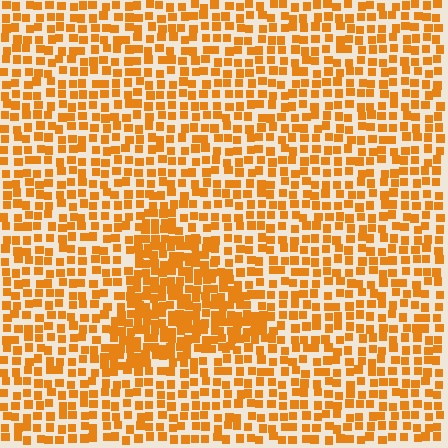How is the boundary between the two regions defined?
The boundary is defined by a change in element density (approximately 1.8x ratio). All elements are the same color, size, and shape.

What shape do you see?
I see a triangle.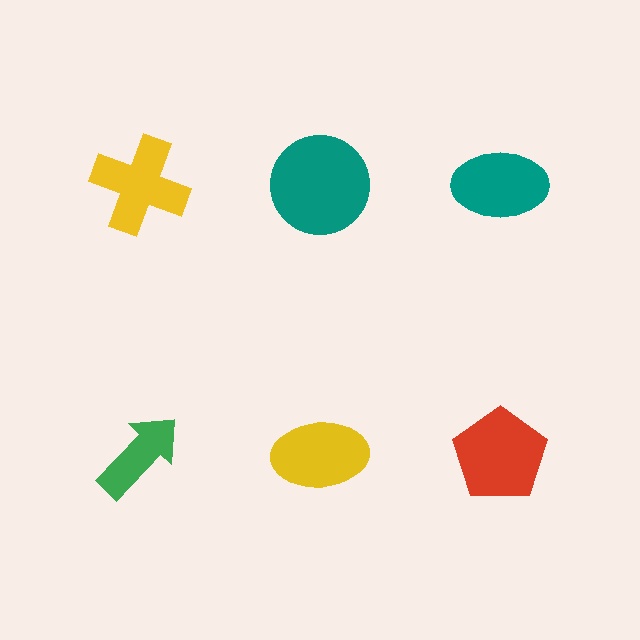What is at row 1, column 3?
A teal ellipse.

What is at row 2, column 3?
A red pentagon.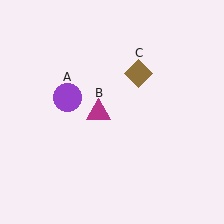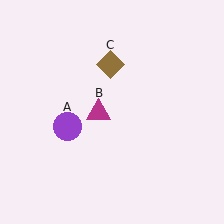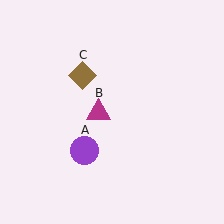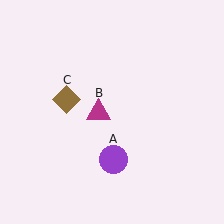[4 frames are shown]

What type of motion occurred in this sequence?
The purple circle (object A), brown diamond (object C) rotated counterclockwise around the center of the scene.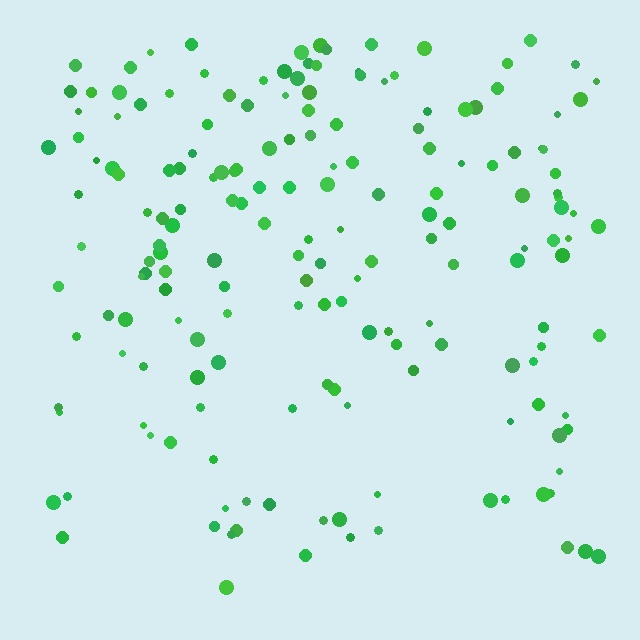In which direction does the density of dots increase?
From bottom to top, with the top side densest.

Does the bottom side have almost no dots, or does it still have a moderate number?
Still a moderate number, just noticeably fewer than the top.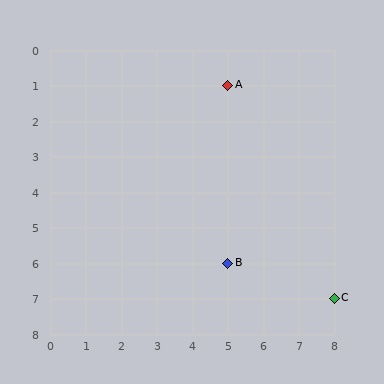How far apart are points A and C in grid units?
Points A and C are 3 columns and 6 rows apart (about 6.7 grid units diagonally).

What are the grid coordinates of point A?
Point A is at grid coordinates (5, 1).